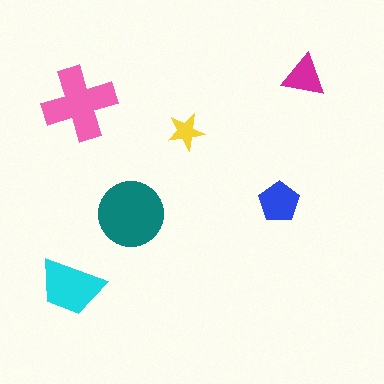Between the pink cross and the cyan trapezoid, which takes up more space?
The pink cross.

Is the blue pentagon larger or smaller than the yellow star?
Larger.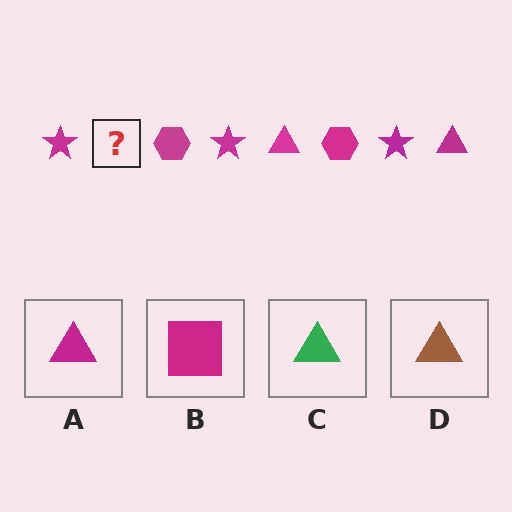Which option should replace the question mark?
Option A.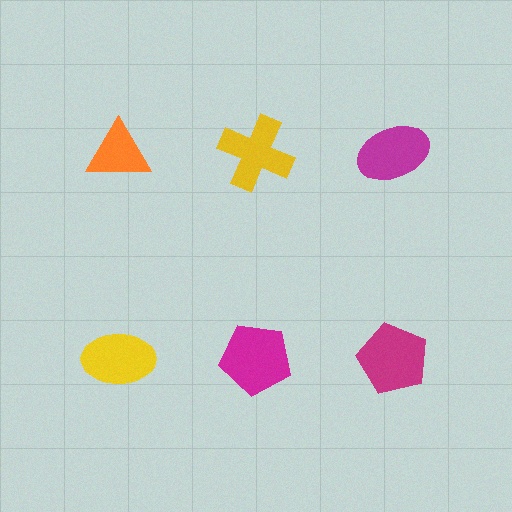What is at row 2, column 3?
A magenta pentagon.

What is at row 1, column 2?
A yellow cross.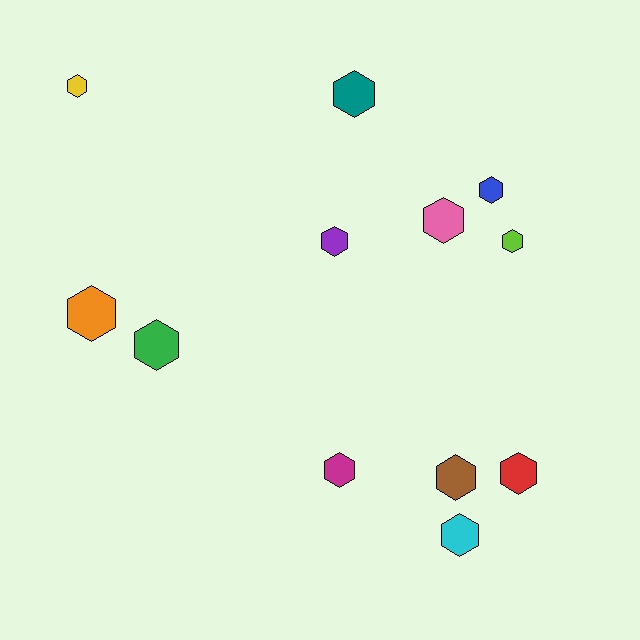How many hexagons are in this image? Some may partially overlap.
There are 12 hexagons.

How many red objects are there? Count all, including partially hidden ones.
There is 1 red object.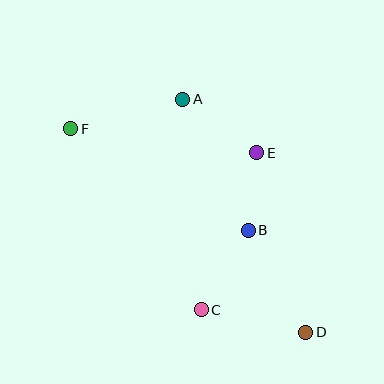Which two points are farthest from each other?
Points D and F are farthest from each other.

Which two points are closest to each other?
Points B and E are closest to each other.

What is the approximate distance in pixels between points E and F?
The distance between E and F is approximately 188 pixels.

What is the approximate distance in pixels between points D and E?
The distance between D and E is approximately 186 pixels.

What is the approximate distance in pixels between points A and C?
The distance between A and C is approximately 211 pixels.